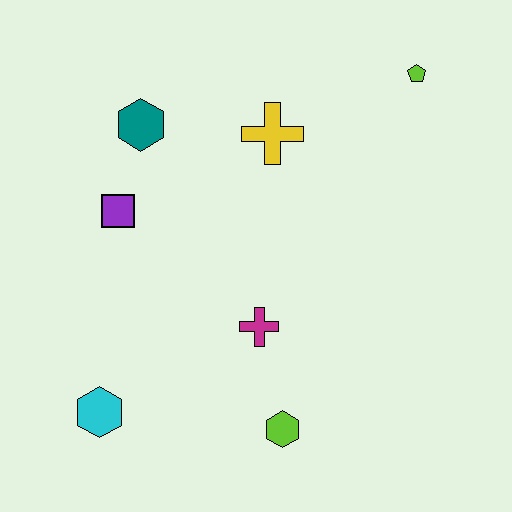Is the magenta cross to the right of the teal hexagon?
Yes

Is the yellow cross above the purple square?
Yes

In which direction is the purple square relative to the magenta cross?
The purple square is to the left of the magenta cross.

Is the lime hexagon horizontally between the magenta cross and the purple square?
No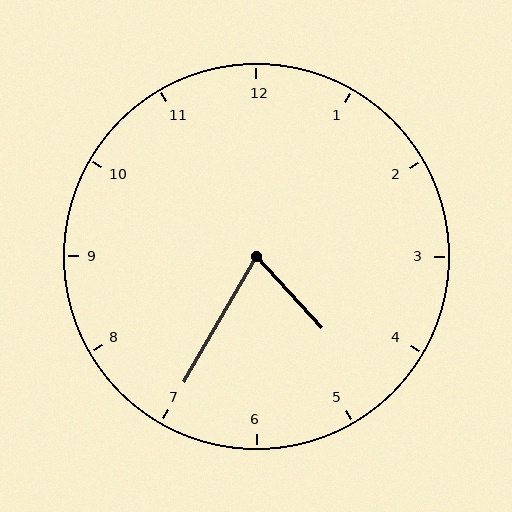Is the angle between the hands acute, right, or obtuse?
It is acute.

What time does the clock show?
4:35.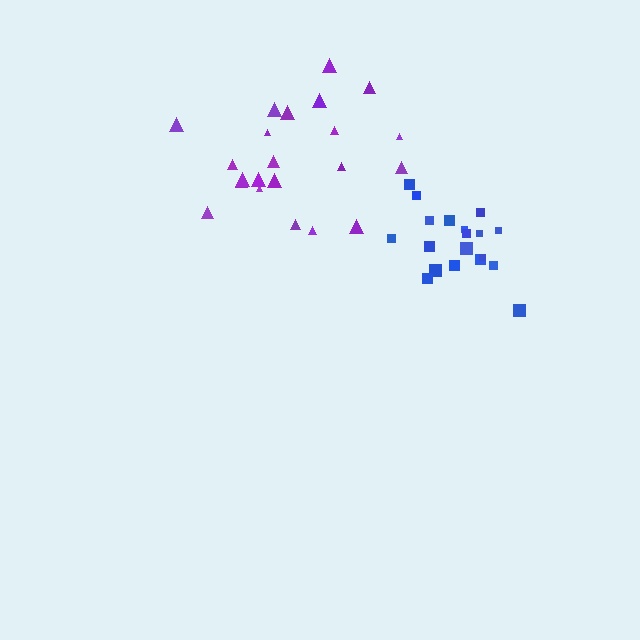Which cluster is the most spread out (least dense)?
Purple.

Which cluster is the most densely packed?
Blue.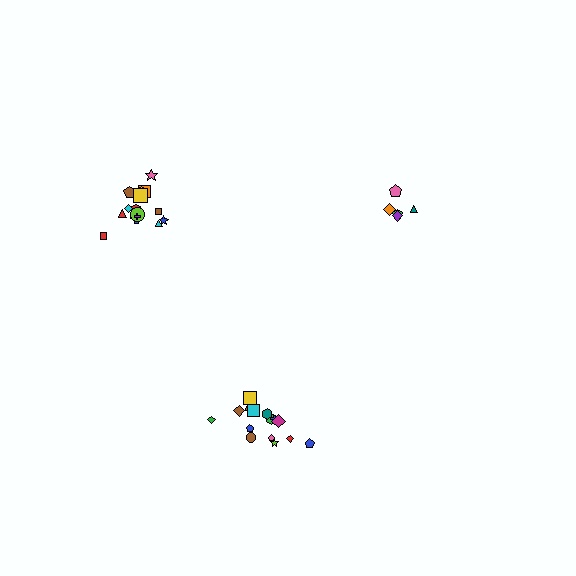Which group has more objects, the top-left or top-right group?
The top-left group.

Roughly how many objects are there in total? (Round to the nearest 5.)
Roughly 35 objects in total.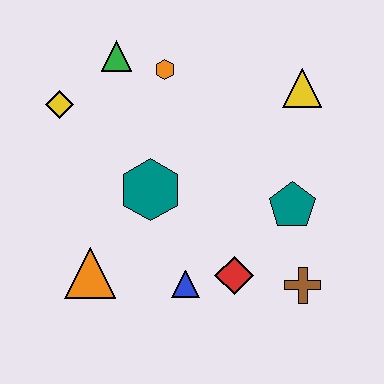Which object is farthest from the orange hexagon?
The brown cross is farthest from the orange hexagon.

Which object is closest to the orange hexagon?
The green triangle is closest to the orange hexagon.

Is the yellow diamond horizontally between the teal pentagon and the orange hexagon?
No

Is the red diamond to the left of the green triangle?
No